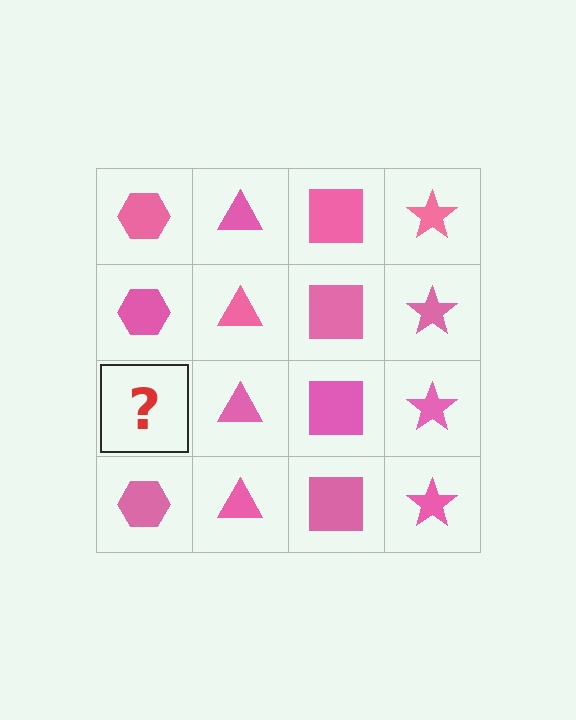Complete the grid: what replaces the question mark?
The question mark should be replaced with a pink hexagon.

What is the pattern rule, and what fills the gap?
The rule is that each column has a consistent shape. The gap should be filled with a pink hexagon.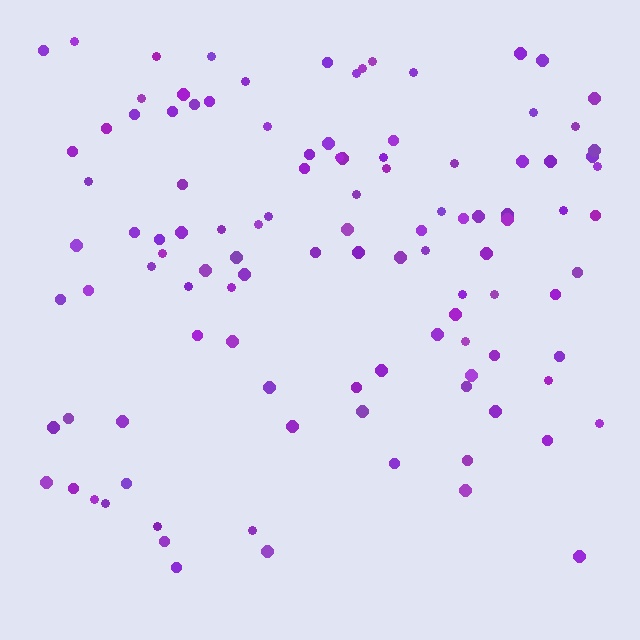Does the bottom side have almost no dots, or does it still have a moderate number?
Still a moderate number, just noticeably fewer than the top.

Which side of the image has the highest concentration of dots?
The top.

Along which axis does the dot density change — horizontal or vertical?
Vertical.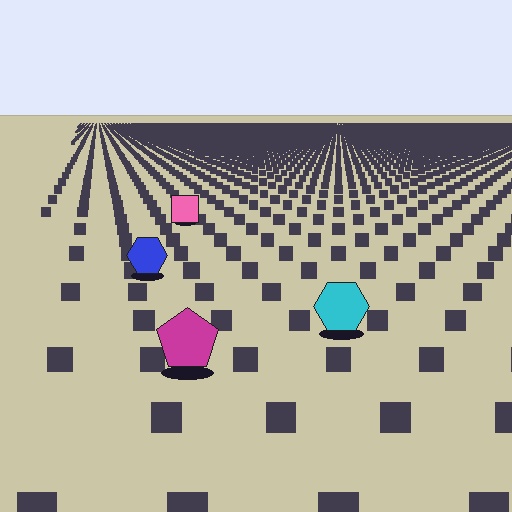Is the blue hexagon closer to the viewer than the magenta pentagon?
No. The magenta pentagon is closer — you can tell from the texture gradient: the ground texture is coarser near it.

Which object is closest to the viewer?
The magenta pentagon is closest. The texture marks near it are larger and more spread out.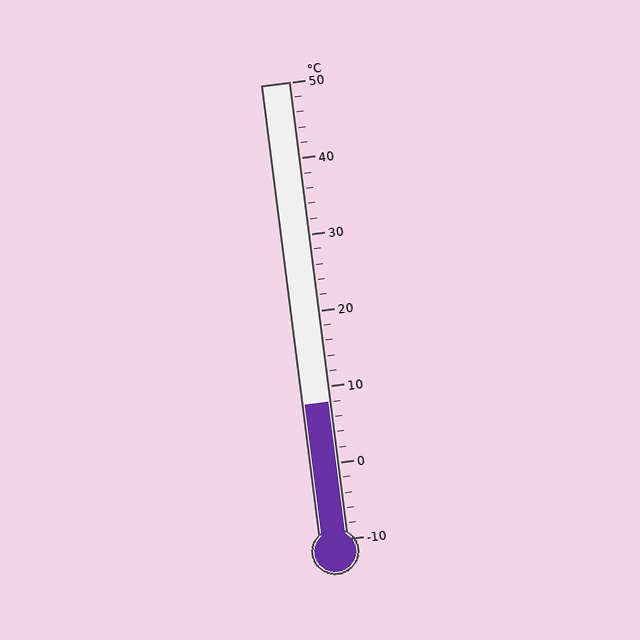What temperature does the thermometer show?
The thermometer shows approximately 8°C.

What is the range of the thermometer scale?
The thermometer scale ranges from -10°C to 50°C.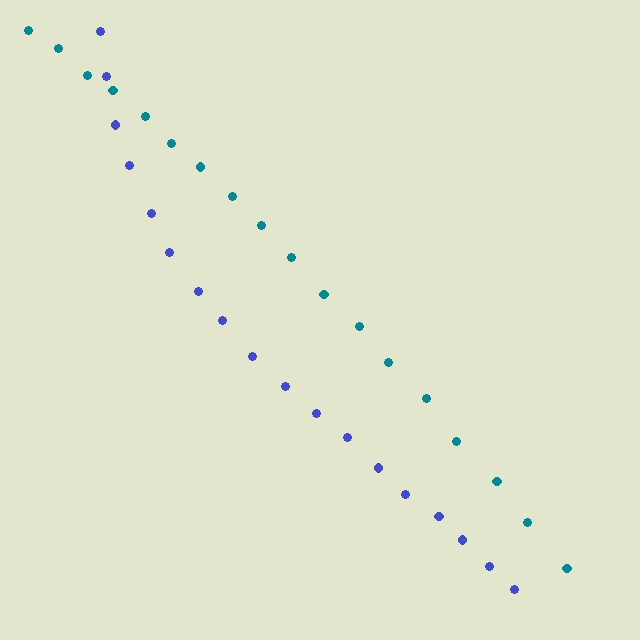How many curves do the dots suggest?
There are 2 distinct paths.